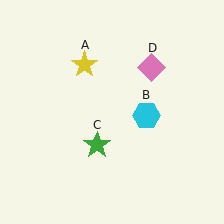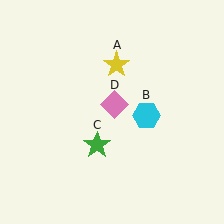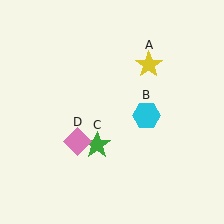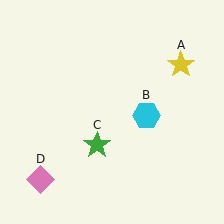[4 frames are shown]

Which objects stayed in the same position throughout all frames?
Cyan hexagon (object B) and green star (object C) remained stationary.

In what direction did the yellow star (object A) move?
The yellow star (object A) moved right.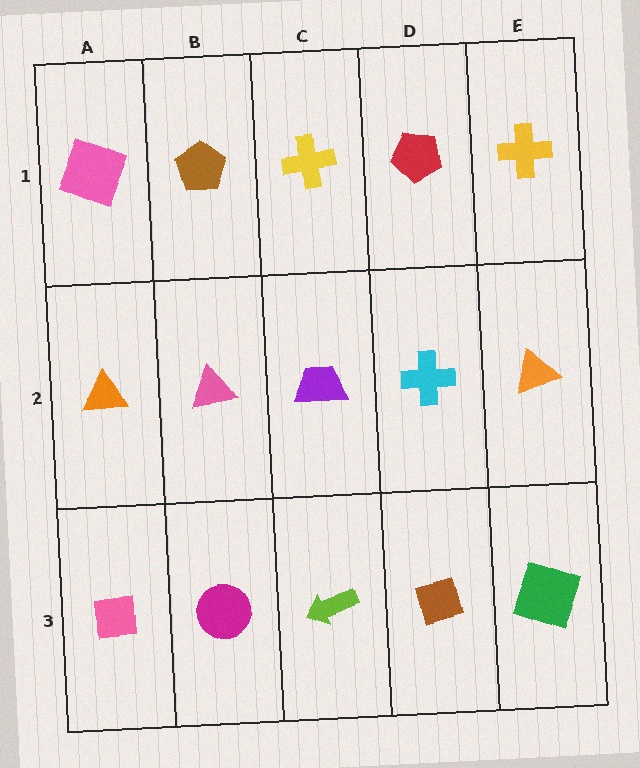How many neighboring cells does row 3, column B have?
3.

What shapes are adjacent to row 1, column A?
An orange triangle (row 2, column A), a brown pentagon (row 1, column B).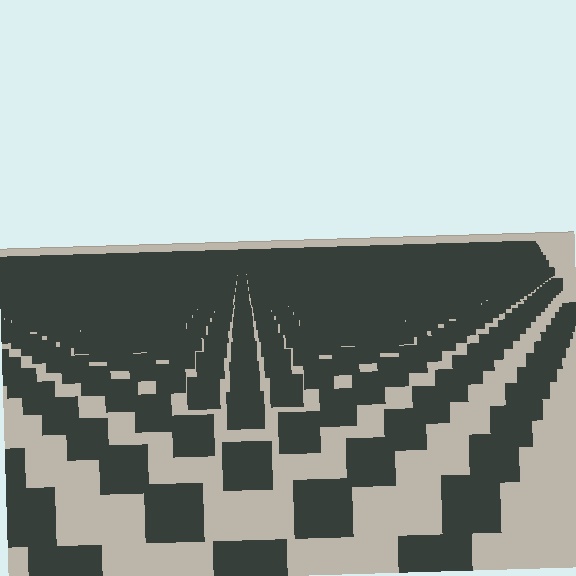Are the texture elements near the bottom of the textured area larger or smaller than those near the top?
Larger. Near the bottom, elements are closer to the viewer and appear at a bigger on-screen size.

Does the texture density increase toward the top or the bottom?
Density increases toward the top.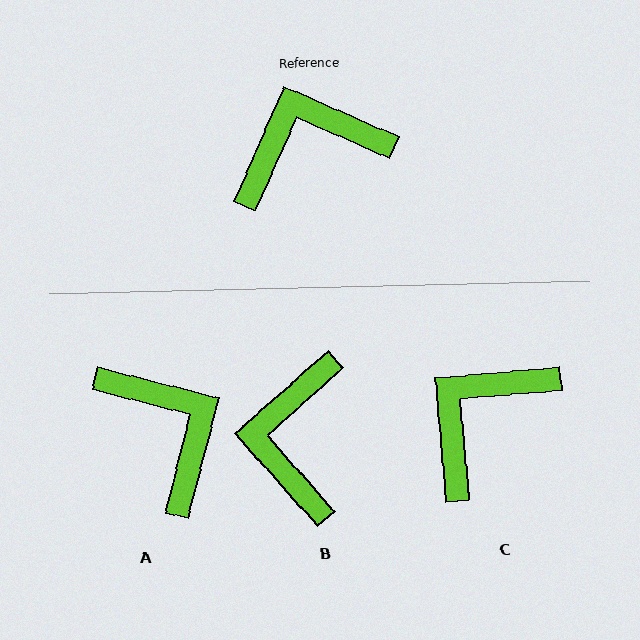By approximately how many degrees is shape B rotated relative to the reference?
Approximately 65 degrees counter-clockwise.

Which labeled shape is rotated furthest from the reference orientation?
A, about 81 degrees away.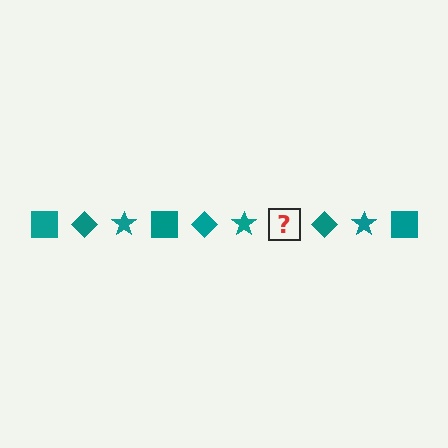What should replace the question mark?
The question mark should be replaced with a teal square.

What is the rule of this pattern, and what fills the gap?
The rule is that the pattern cycles through square, diamond, star shapes in teal. The gap should be filled with a teal square.